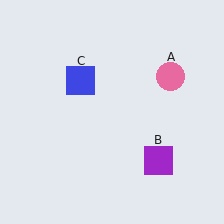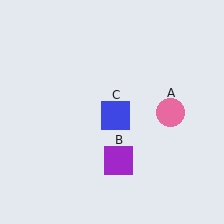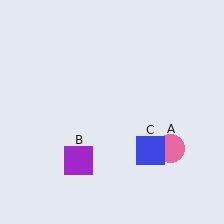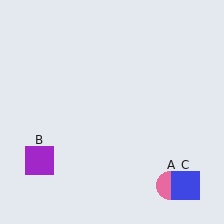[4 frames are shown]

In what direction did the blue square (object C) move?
The blue square (object C) moved down and to the right.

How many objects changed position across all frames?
3 objects changed position: pink circle (object A), purple square (object B), blue square (object C).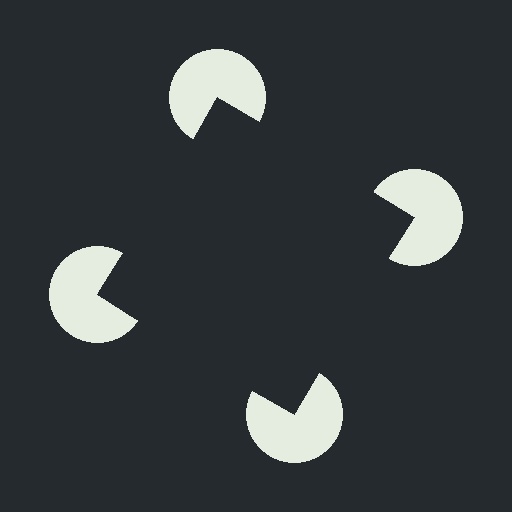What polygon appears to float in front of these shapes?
An illusory square — its edges are inferred from the aligned wedge cuts in the pac-man discs, not physically drawn.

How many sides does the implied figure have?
4 sides.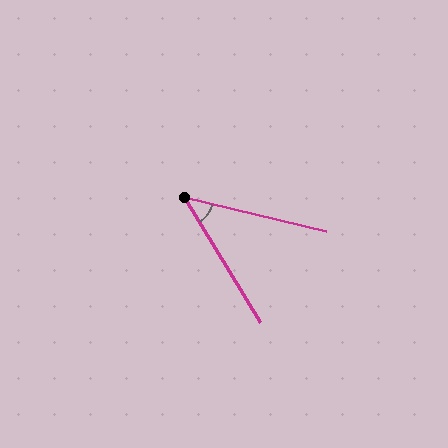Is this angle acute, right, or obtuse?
It is acute.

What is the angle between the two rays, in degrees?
Approximately 45 degrees.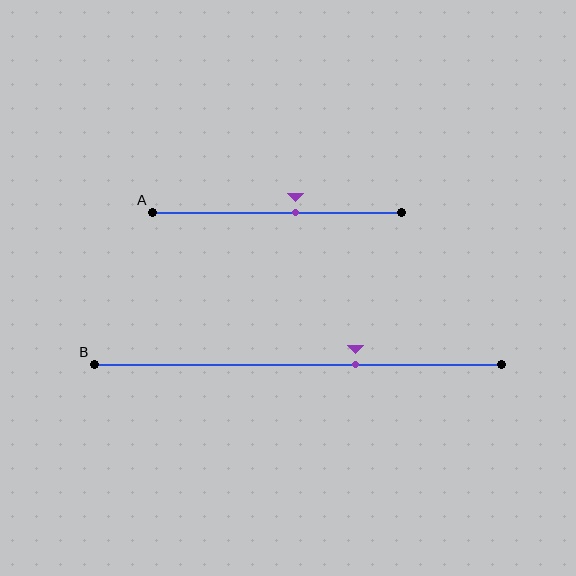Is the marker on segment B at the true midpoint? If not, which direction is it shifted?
No, the marker on segment B is shifted to the right by about 14% of the segment length.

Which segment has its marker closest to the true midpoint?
Segment A has its marker closest to the true midpoint.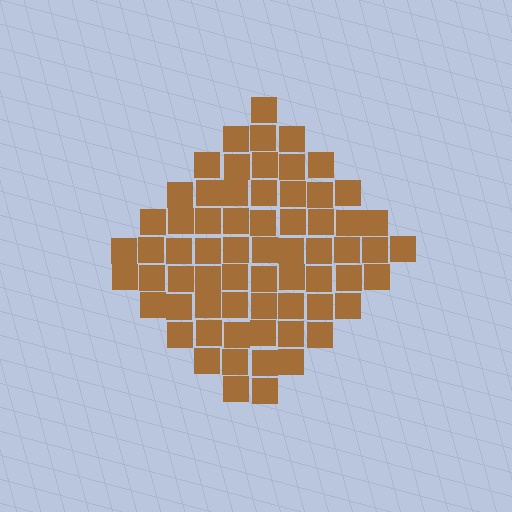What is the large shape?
The large shape is a diamond.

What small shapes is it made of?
It is made of small squares.